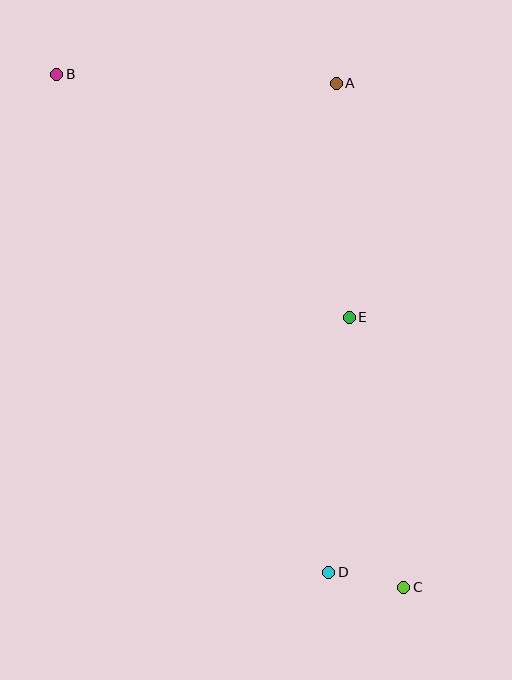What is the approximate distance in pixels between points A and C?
The distance between A and C is approximately 508 pixels.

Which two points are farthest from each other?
Points B and C are farthest from each other.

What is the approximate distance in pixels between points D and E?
The distance between D and E is approximately 256 pixels.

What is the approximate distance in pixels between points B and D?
The distance between B and D is approximately 568 pixels.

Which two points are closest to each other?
Points C and D are closest to each other.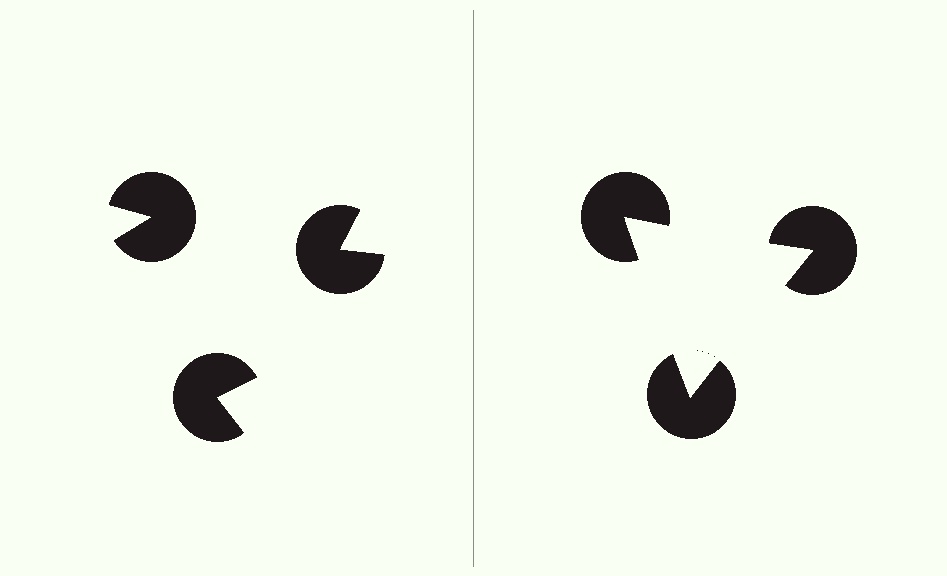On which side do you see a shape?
An illusory triangle appears on the right side. On the left side the wedge cuts are rotated, so no coherent shape forms.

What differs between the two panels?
The pac-man discs are positioned identically on both sides; only the wedge orientations differ. On the right they align to a triangle; on the left they are misaligned.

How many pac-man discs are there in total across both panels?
6 — 3 on each side.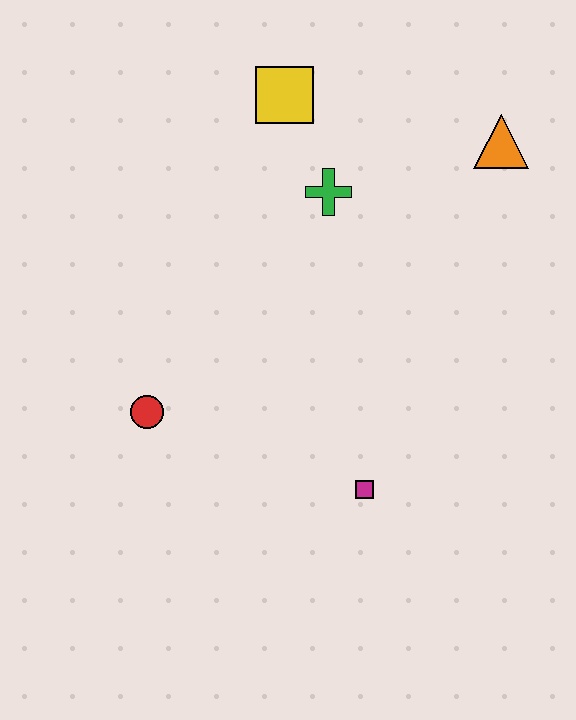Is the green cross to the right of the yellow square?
Yes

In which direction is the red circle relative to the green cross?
The red circle is below the green cross.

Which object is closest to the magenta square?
The red circle is closest to the magenta square.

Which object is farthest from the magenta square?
The yellow square is farthest from the magenta square.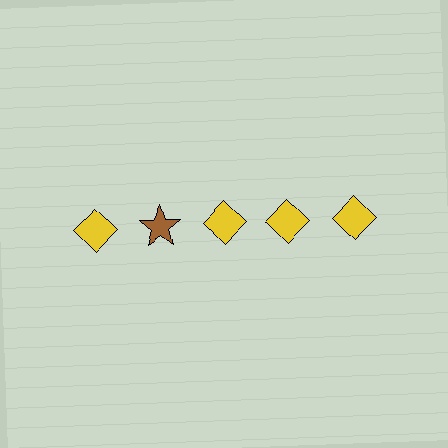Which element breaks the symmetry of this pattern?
The brown star in the top row, second from left column breaks the symmetry. All other shapes are yellow diamonds.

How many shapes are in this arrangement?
There are 5 shapes arranged in a grid pattern.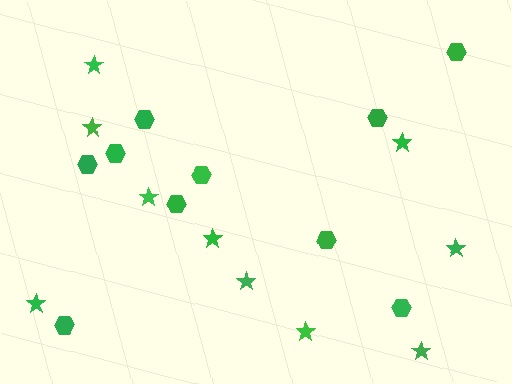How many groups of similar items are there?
There are 2 groups: one group of hexagons (10) and one group of stars (10).